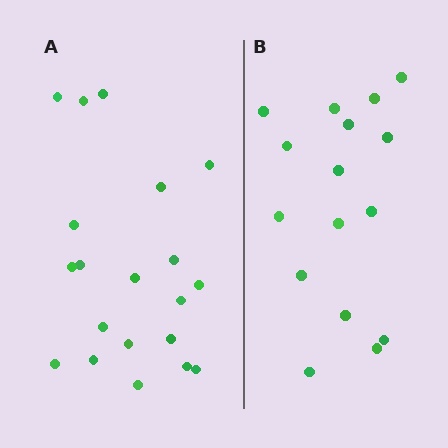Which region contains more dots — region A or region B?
Region A (the left region) has more dots.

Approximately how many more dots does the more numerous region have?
Region A has about 4 more dots than region B.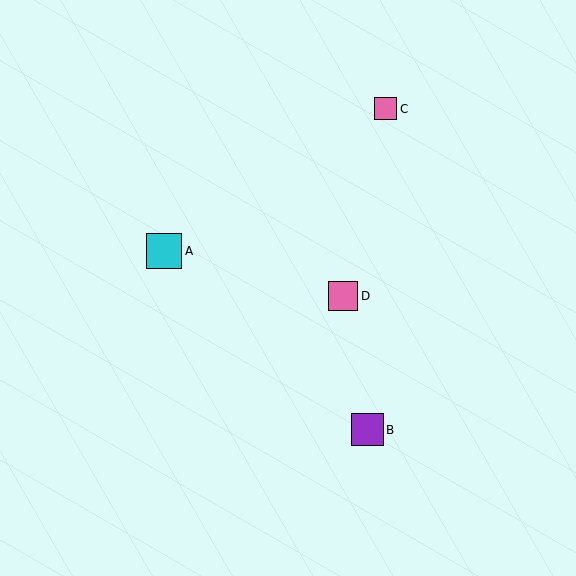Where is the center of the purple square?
The center of the purple square is at (367, 430).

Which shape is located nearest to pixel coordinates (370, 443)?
The purple square (labeled B) at (367, 430) is nearest to that location.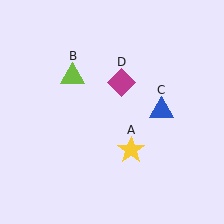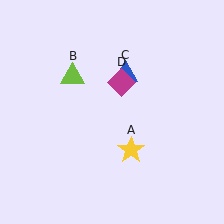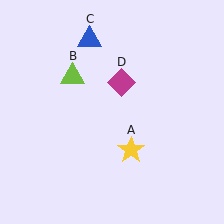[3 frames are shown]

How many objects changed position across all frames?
1 object changed position: blue triangle (object C).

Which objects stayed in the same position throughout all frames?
Yellow star (object A) and lime triangle (object B) and magenta diamond (object D) remained stationary.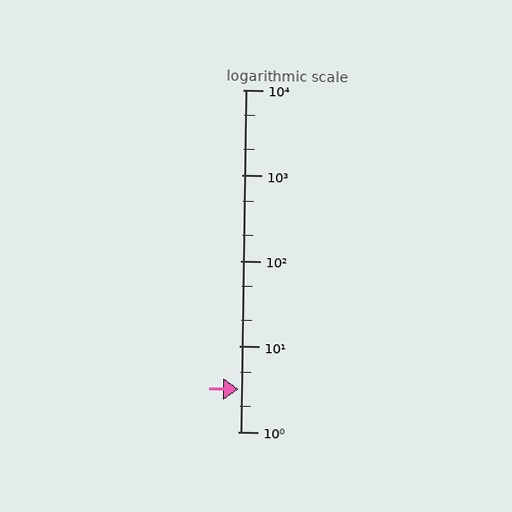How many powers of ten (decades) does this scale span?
The scale spans 4 decades, from 1 to 10000.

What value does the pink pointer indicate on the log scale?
The pointer indicates approximately 3.1.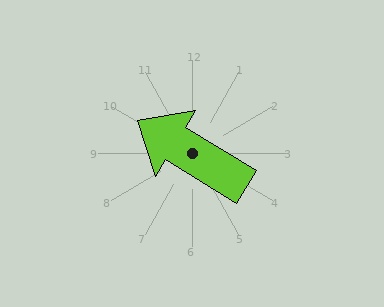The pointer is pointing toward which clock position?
Roughly 10 o'clock.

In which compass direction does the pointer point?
Northwest.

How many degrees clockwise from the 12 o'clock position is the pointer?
Approximately 302 degrees.